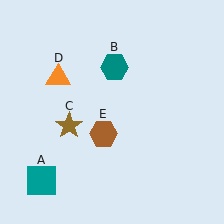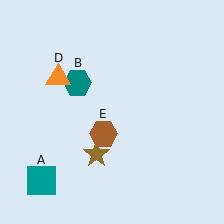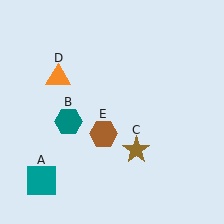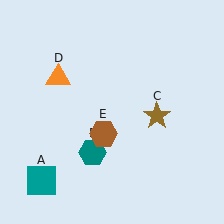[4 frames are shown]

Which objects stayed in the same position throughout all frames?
Teal square (object A) and orange triangle (object D) and brown hexagon (object E) remained stationary.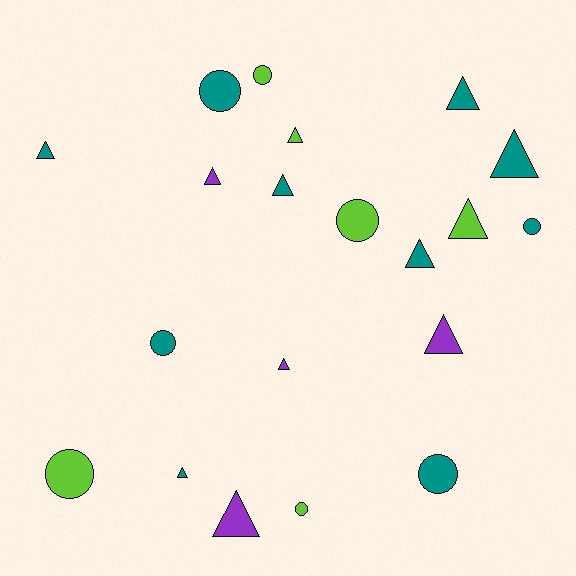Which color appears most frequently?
Teal, with 10 objects.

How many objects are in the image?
There are 20 objects.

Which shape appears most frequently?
Triangle, with 12 objects.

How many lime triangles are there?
There are 2 lime triangles.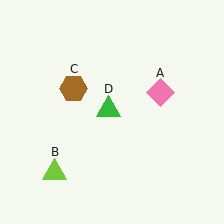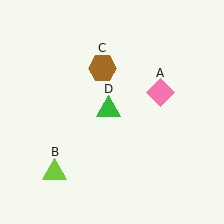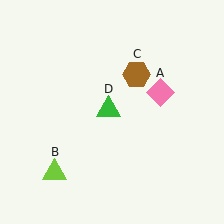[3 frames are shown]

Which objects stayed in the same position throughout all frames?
Pink diamond (object A) and lime triangle (object B) and green triangle (object D) remained stationary.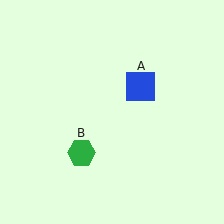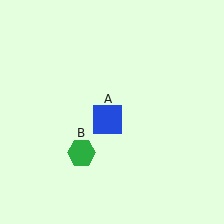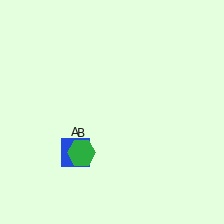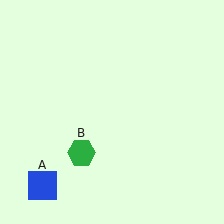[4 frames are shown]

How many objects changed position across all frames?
1 object changed position: blue square (object A).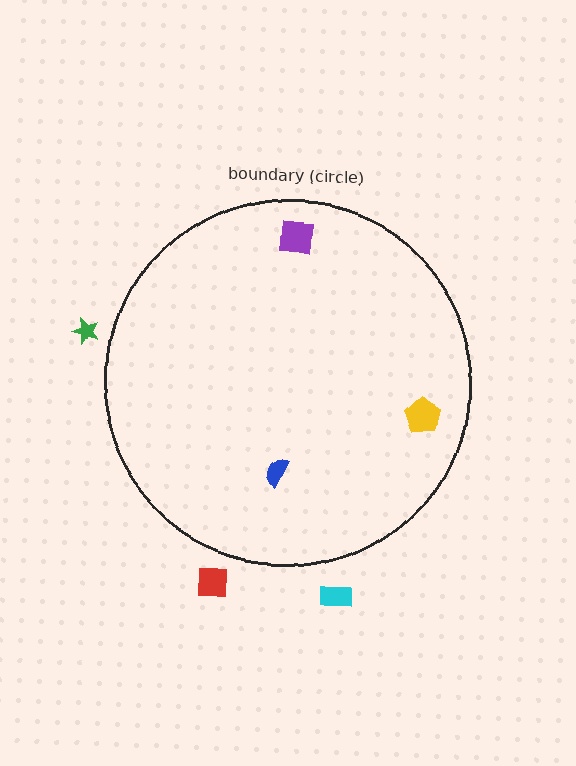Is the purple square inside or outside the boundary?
Inside.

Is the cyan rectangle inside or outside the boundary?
Outside.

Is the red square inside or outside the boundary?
Outside.